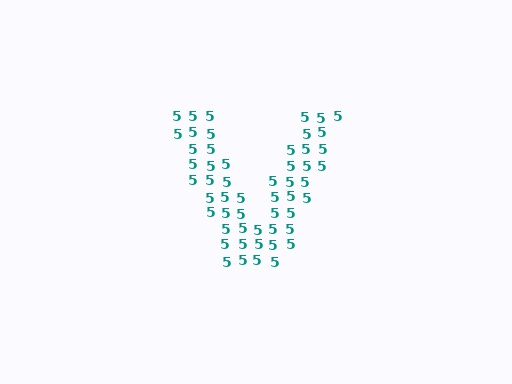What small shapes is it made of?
It is made of small digit 5's.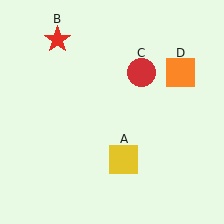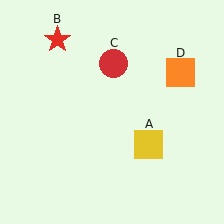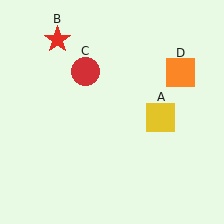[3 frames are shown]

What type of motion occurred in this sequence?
The yellow square (object A), red circle (object C) rotated counterclockwise around the center of the scene.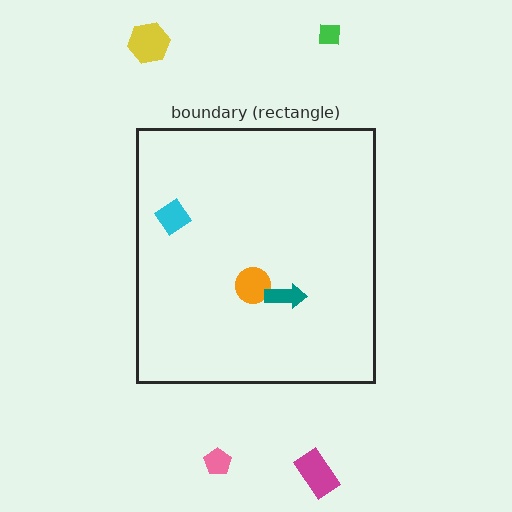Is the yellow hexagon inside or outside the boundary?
Outside.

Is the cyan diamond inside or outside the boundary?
Inside.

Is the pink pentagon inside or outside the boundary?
Outside.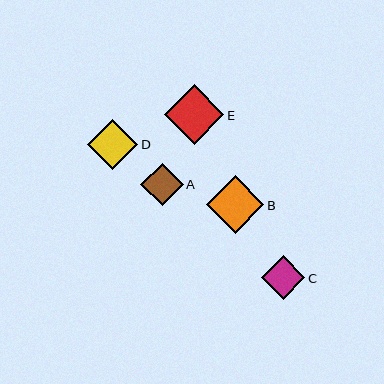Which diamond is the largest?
Diamond E is the largest with a size of approximately 59 pixels.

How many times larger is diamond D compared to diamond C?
Diamond D is approximately 1.1 times the size of diamond C.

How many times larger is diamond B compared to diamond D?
Diamond B is approximately 1.2 times the size of diamond D.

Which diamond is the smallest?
Diamond A is the smallest with a size of approximately 42 pixels.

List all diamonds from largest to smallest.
From largest to smallest: E, B, D, C, A.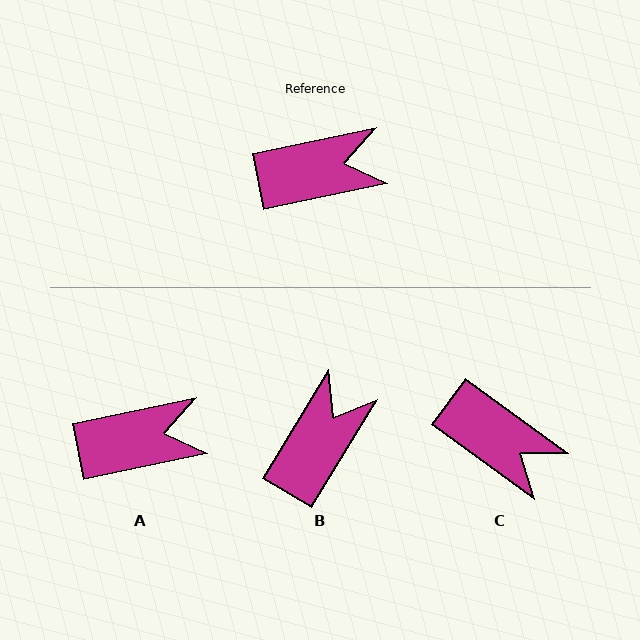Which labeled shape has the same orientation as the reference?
A.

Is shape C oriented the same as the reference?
No, it is off by about 48 degrees.